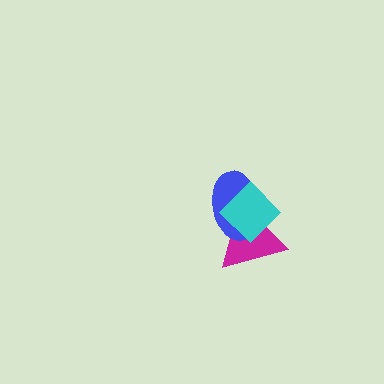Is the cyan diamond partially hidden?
No, no other shape covers it.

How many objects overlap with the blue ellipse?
2 objects overlap with the blue ellipse.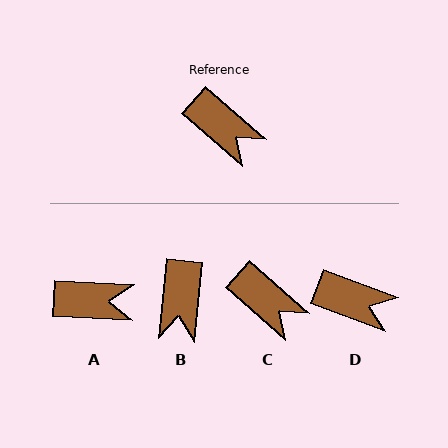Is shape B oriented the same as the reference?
No, it is off by about 54 degrees.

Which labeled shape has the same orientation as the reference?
C.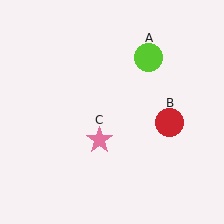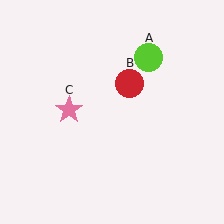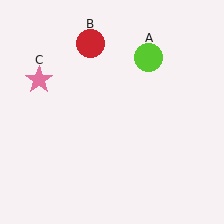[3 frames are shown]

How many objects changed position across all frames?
2 objects changed position: red circle (object B), pink star (object C).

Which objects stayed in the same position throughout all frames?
Lime circle (object A) remained stationary.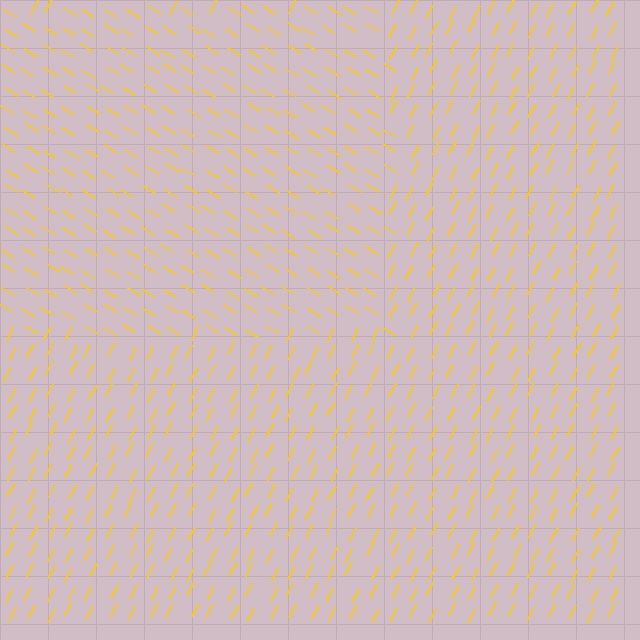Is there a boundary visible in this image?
Yes, there is a texture boundary formed by a change in line orientation.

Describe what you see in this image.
The image is filled with small yellow line segments. A rectangle region in the image has lines oriented differently from the surrounding lines, creating a visible texture boundary.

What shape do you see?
I see a rectangle.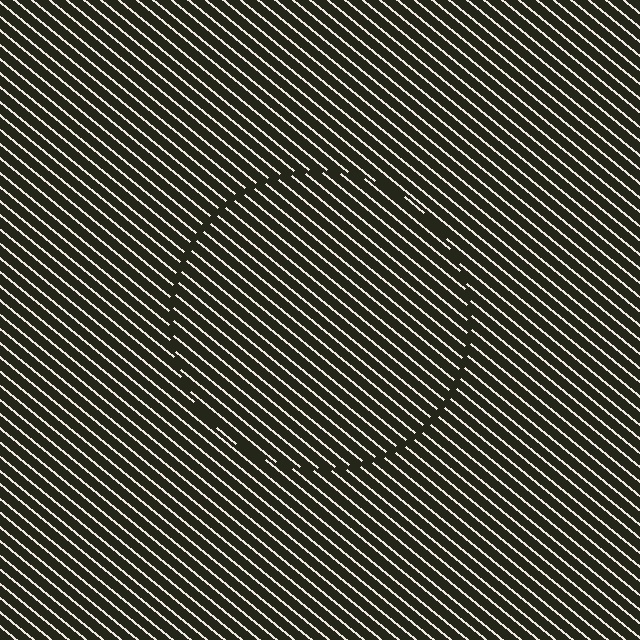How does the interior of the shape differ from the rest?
The interior of the shape contains the same grating, shifted by half a period — the contour is defined by the phase discontinuity where line-ends from the inner and outer gratings abut.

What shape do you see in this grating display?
An illusory circle. The interior of the shape contains the same grating, shifted by half a period — the contour is defined by the phase discontinuity where line-ends from the inner and outer gratings abut.